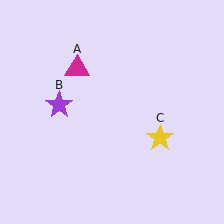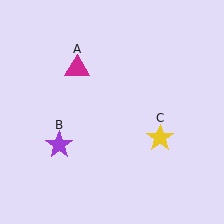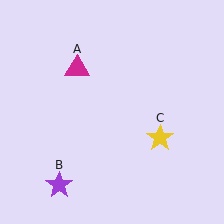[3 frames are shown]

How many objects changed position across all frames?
1 object changed position: purple star (object B).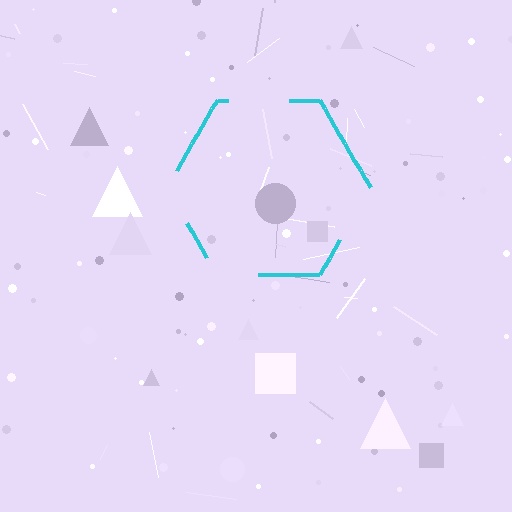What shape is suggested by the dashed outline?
The dashed outline suggests a hexagon.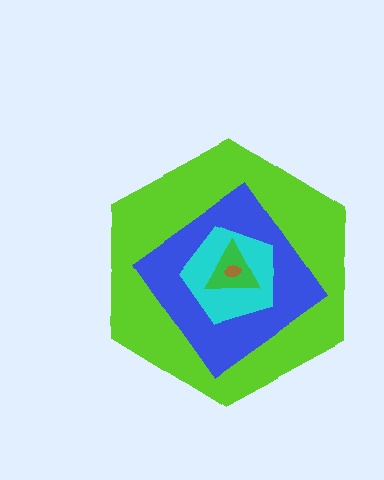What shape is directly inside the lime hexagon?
The blue diamond.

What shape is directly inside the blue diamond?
The cyan pentagon.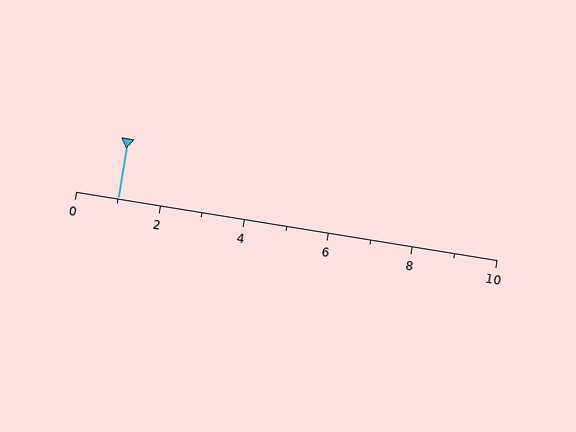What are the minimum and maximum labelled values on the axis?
The axis runs from 0 to 10.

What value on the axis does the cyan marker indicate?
The marker indicates approximately 1.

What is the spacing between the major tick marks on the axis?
The major ticks are spaced 2 apart.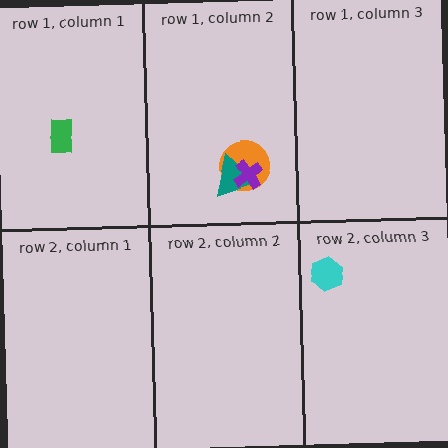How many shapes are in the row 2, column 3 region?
1.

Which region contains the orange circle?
The row 1, column 2 region.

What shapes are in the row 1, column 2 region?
The orange circle, the teal triangle, the purple cross.